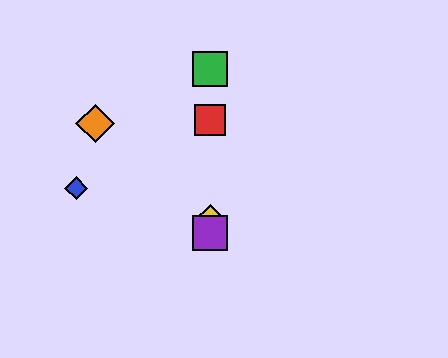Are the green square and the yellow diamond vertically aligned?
Yes, both are at x≈210.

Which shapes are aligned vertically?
The red square, the green square, the yellow diamond, the purple square are aligned vertically.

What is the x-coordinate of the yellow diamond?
The yellow diamond is at x≈210.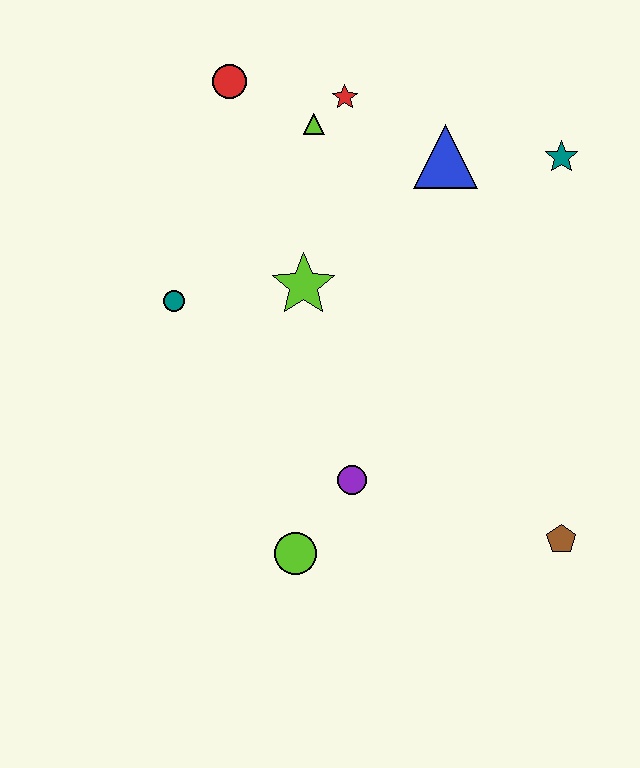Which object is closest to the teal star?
The blue triangle is closest to the teal star.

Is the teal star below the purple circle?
No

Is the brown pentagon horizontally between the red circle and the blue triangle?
No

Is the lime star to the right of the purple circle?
No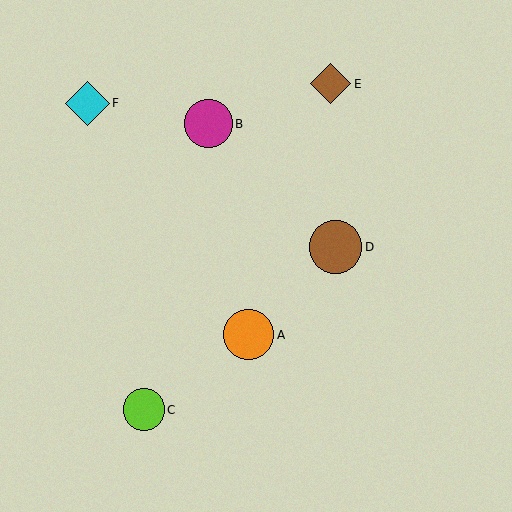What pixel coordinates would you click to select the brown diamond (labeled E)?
Click at (331, 84) to select the brown diamond E.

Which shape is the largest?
The brown circle (labeled D) is the largest.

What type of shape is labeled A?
Shape A is an orange circle.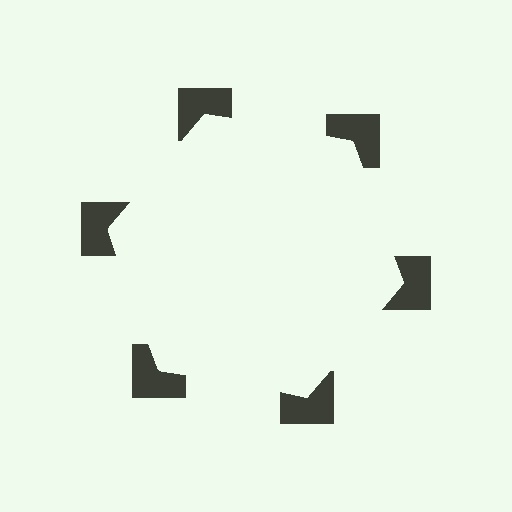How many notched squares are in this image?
There are 6 — one at each vertex of the illusory hexagon.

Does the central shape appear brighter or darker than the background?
It typically appears slightly brighter than the background, even though no actual brightness change is drawn.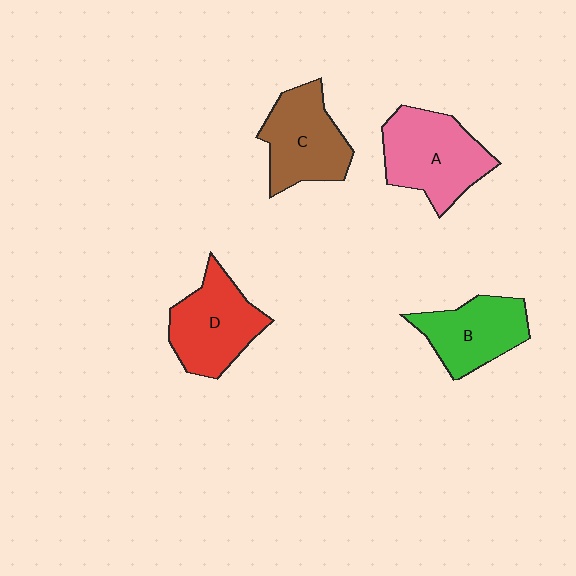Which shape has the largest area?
Shape A (pink).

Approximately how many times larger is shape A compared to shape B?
Approximately 1.3 times.